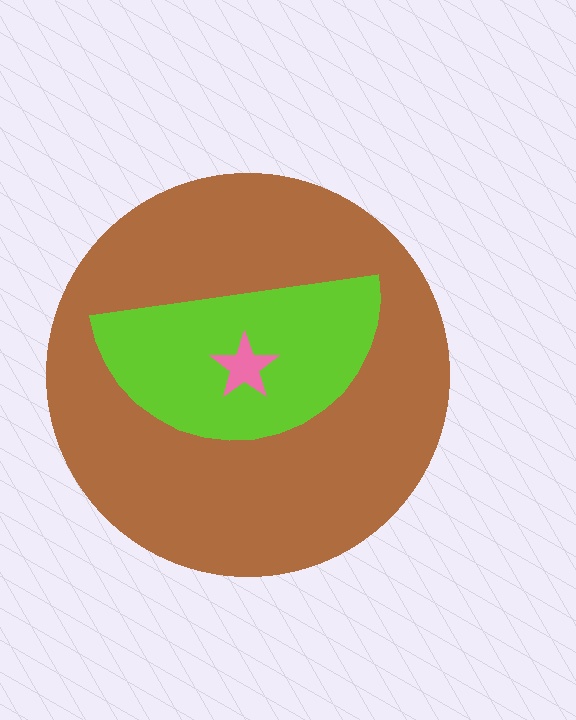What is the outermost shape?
The brown circle.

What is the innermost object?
The pink star.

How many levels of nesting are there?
3.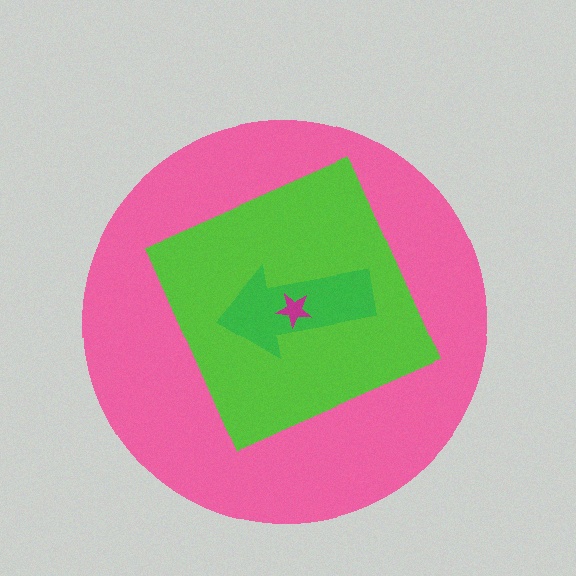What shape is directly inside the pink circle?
The lime diamond.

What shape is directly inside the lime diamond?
The green arrow.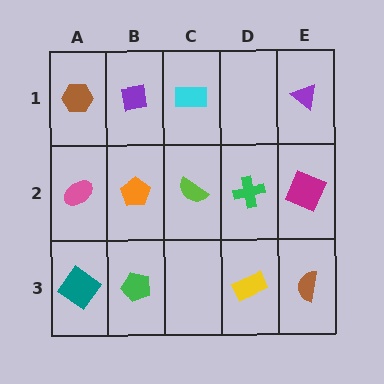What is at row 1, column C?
A cyan rectangle.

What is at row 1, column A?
A brown hexagon.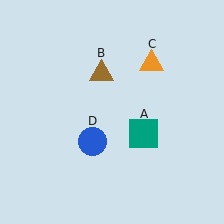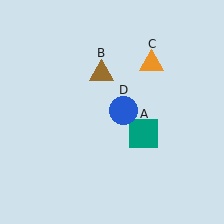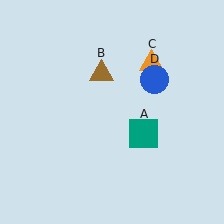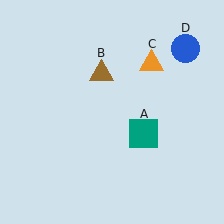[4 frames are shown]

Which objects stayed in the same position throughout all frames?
Teal square (object A) and brown triangle (object B) and orange triangle (object C) remained stationary.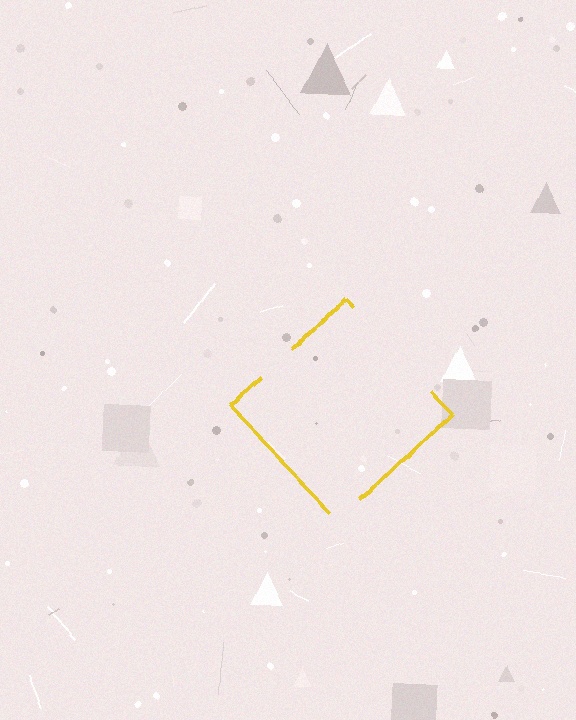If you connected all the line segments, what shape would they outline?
They would outline a diamond.